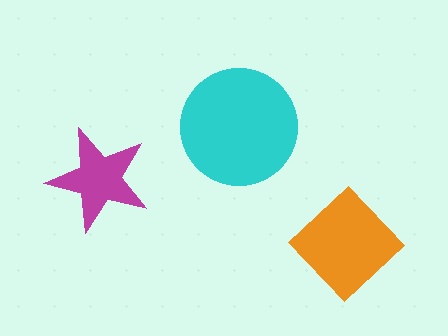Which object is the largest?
The cyan circle.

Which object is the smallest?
The magenta star.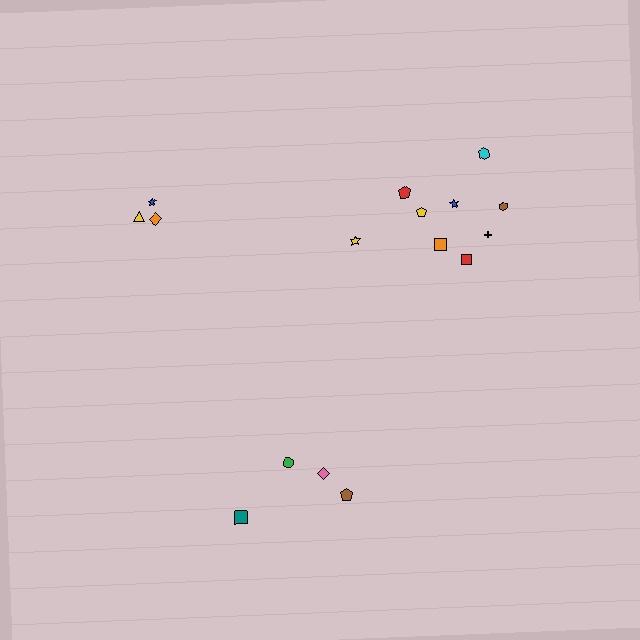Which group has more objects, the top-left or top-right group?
The top-right group.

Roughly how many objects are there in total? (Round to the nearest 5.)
Roughly 15 objects in total.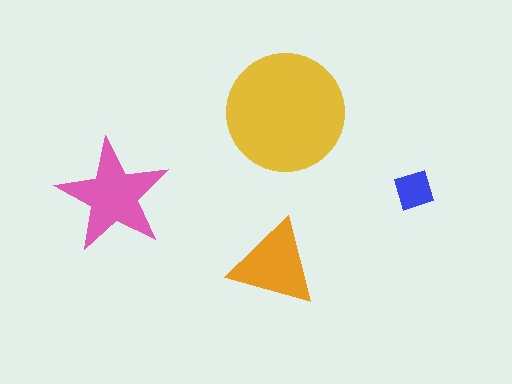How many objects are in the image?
There are 4 objects in the image.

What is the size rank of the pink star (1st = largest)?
2nd.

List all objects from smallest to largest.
The blue diamond, the orange triangle, the pink star, the yellow circle.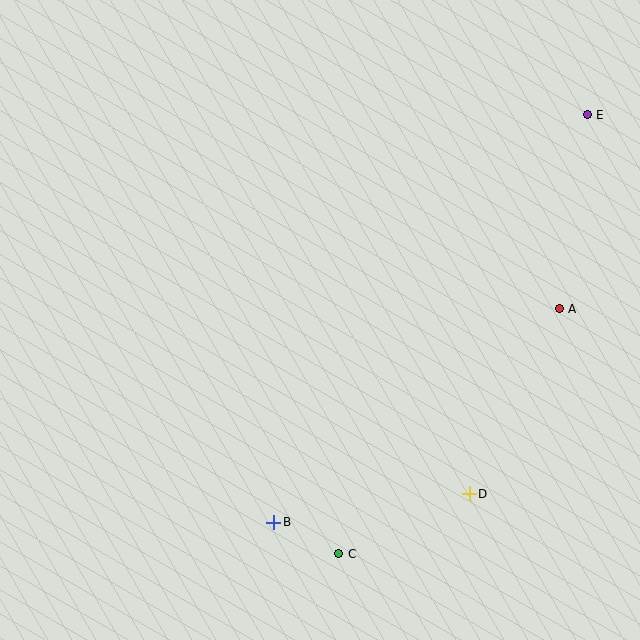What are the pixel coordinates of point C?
Point C is at (339, 554).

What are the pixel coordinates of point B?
Point B is at (274, 522).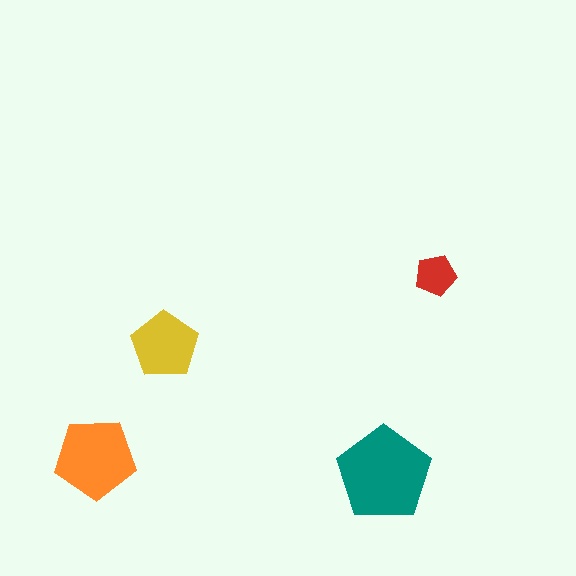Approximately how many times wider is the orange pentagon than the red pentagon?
About 2 times wider.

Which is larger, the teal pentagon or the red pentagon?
The teal one.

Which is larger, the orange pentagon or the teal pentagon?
The teal one.